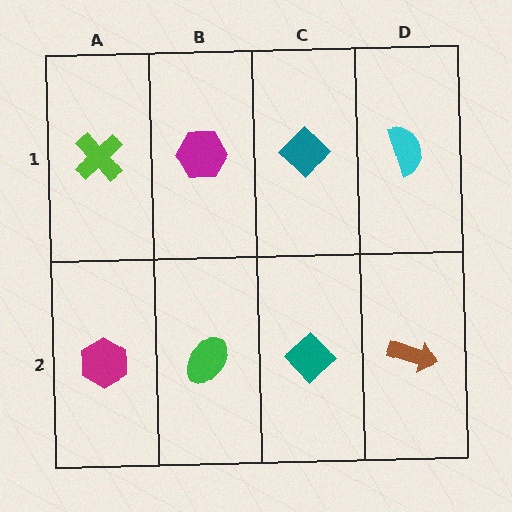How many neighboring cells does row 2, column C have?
3.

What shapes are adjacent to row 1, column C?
A teal diamond (row 2, column C), a magenta hexagon (row 1, column B), a cyan semicircle (row 1, column D).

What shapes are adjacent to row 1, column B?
A green ellipse (row 2, column B), a lime cross (row 1, column A), a teal diamond (row 1, column C).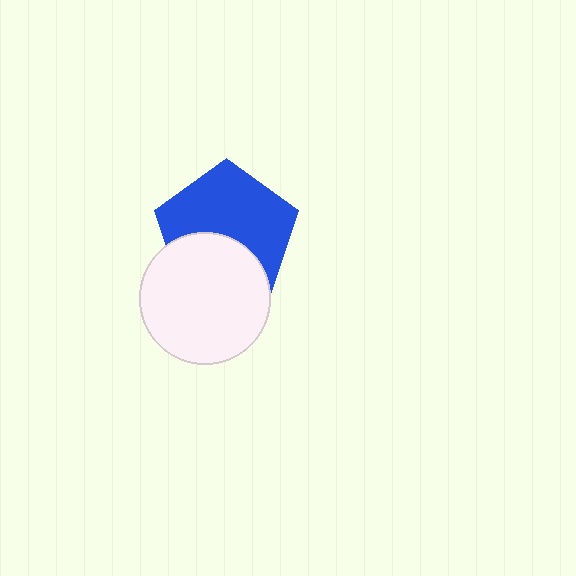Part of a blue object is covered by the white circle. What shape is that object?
It is a pentagon.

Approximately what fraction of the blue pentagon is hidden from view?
Roughly 38% of the blue pentagon is hidden behind the white circle.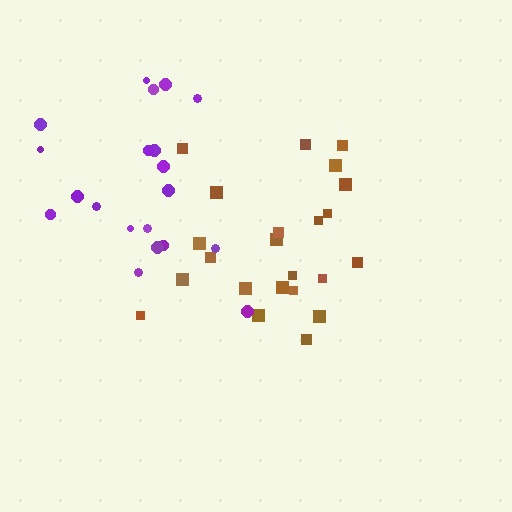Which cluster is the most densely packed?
Brown.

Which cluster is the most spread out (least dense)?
Purple.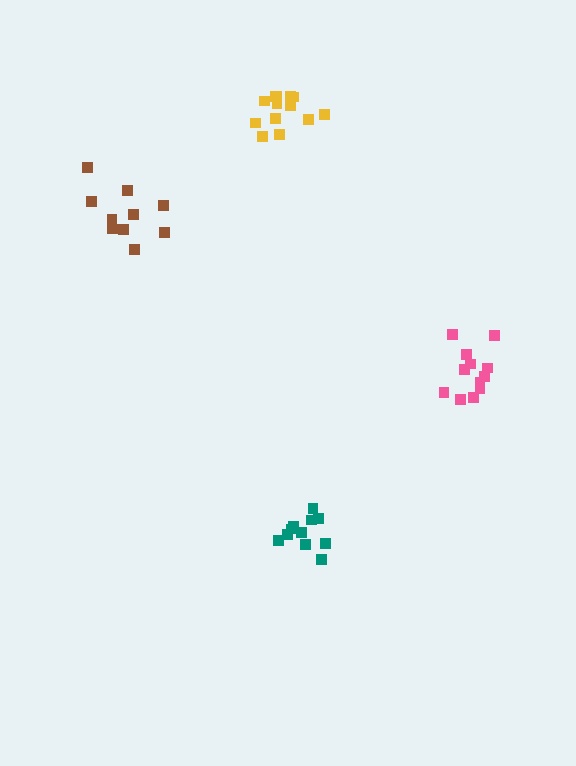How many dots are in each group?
Group 1: 10 dots, Group 2: 11 dots, Group 3: 12 dots, Group 4: 13 dots (46 total).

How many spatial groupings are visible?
There are 4 spatial groupings.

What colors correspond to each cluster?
The clusters are colored: brown, teal, pink, yellow.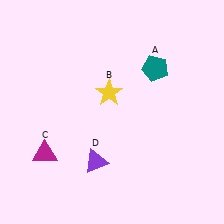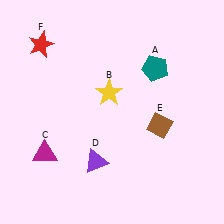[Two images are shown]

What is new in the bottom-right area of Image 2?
A brown diamond (E) was added in the bottom-right area of Image 2.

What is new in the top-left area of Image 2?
A red star (F) was added in the top-left area of Image 2.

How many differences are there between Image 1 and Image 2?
There are 2 differences between the two images.